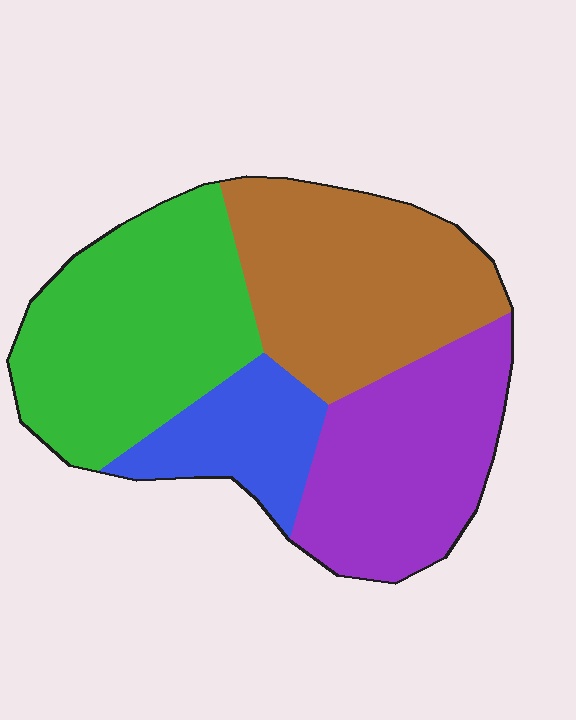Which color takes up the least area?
Blue, at roughly 15%.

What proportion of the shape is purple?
Purple takes up between a quarter and a half of the shape.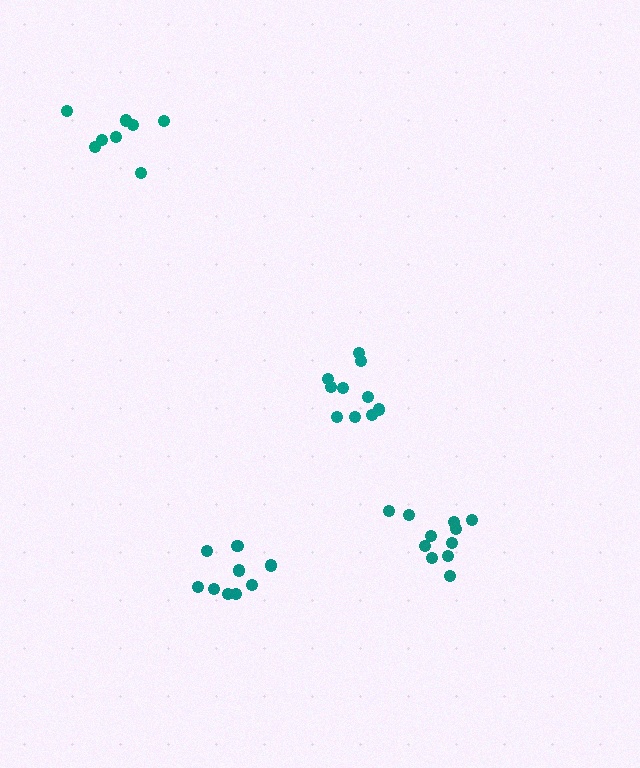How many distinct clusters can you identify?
There are 4 distinct clusters.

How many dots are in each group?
Group 1: 10 dots, Group 2: 9 dots, Group 3: 8 dots, Group 4: 11 dots (38 total).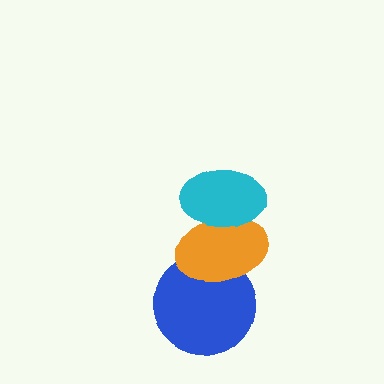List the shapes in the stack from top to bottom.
From top to bottom: the cyan ellipse, the orange ellipse, the blue circle.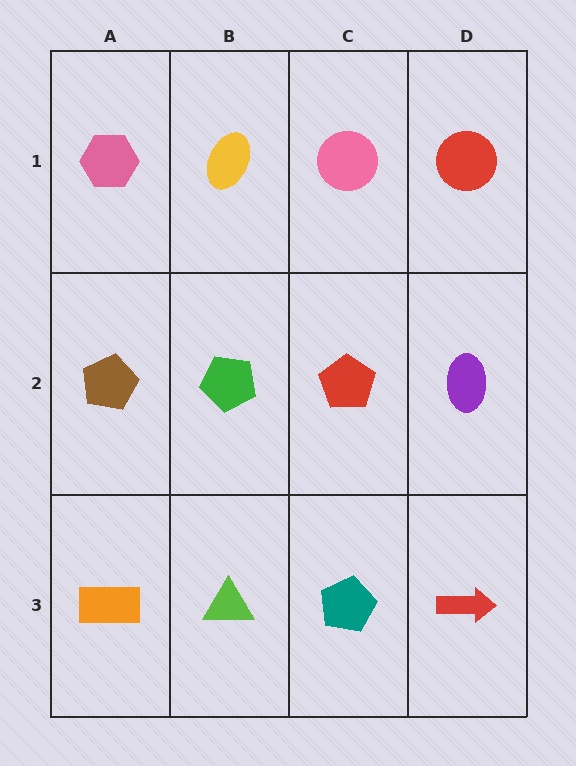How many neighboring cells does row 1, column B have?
3.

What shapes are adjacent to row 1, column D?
A purple ellipse (row 2, column D), a pink circle (row 1, column C).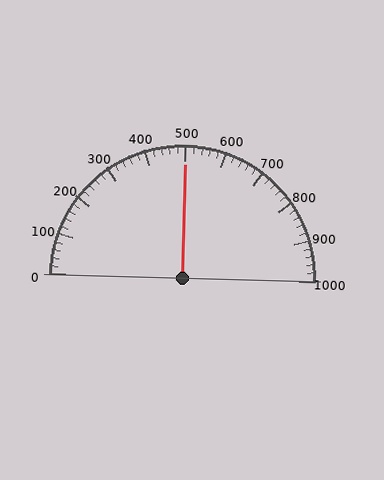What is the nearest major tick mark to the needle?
The nearest major tick mark is 500.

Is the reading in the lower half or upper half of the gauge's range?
The reading is in the upper half of the range (0 to 1000).